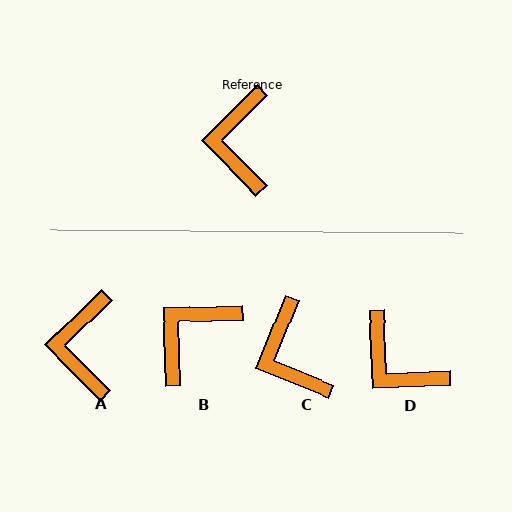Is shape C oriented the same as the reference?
No, it is off by about 24 degrees.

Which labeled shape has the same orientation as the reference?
A.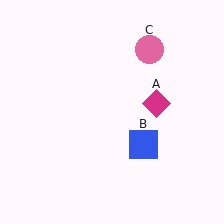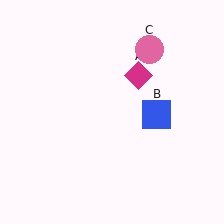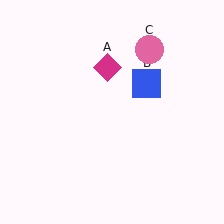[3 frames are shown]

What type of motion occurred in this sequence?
The magenta diamond (object A), blue square (object B) rotated counterclockwise around the center of the scene.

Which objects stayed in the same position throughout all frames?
Pink circle (object C) remained stationary.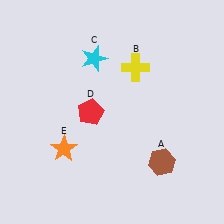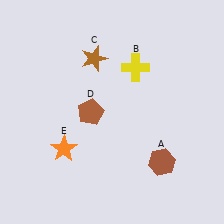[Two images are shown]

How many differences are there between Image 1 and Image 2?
There are 2 differences between the two images.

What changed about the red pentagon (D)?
In Image 1, D is red. In Image 2, it changed to brown.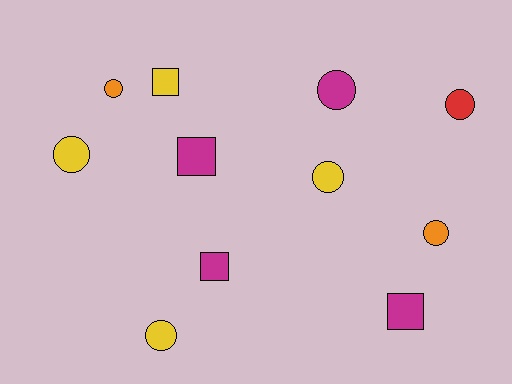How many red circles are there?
There is 1 red circle.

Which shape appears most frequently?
Circle, with 7 objects.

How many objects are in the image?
There are 11 objects.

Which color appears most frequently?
Magenta, with 4 objects.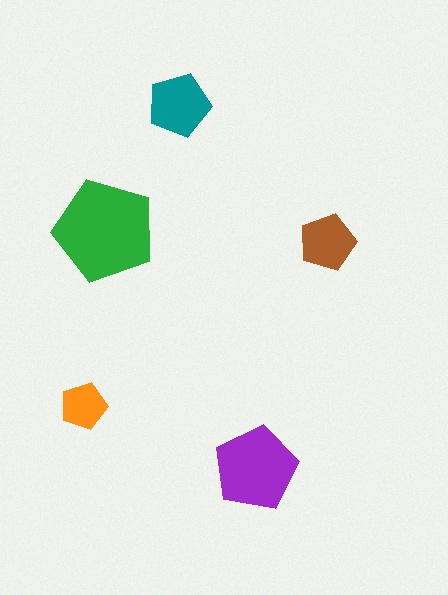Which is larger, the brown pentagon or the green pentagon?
The green one.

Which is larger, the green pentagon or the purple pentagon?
The green one.